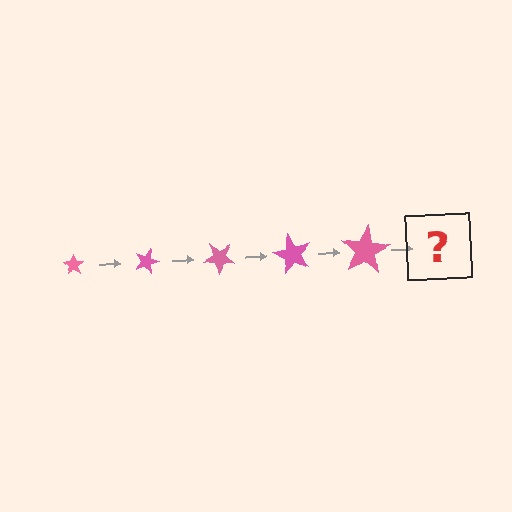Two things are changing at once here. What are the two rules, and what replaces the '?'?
The two rules are that the star grows larger each step and it rotates 20 degrees each step. The '?' should be a star, larger than the previous one and rotated 100 degrees from the start.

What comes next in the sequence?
The next element should be a star, larger than the previous one and rotated 100 degrees from the start.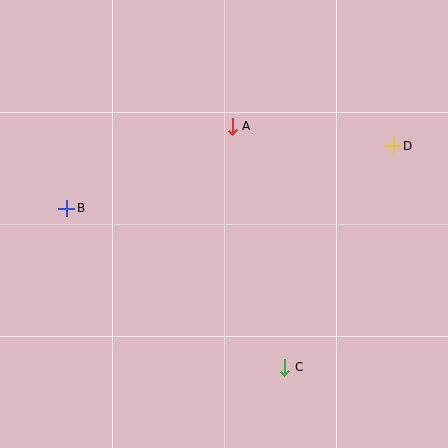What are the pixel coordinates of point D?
Point D is at (393, 146).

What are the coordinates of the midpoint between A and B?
The midpoint between A and B is at (149, 167).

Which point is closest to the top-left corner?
Point B is closest to the top-left corner.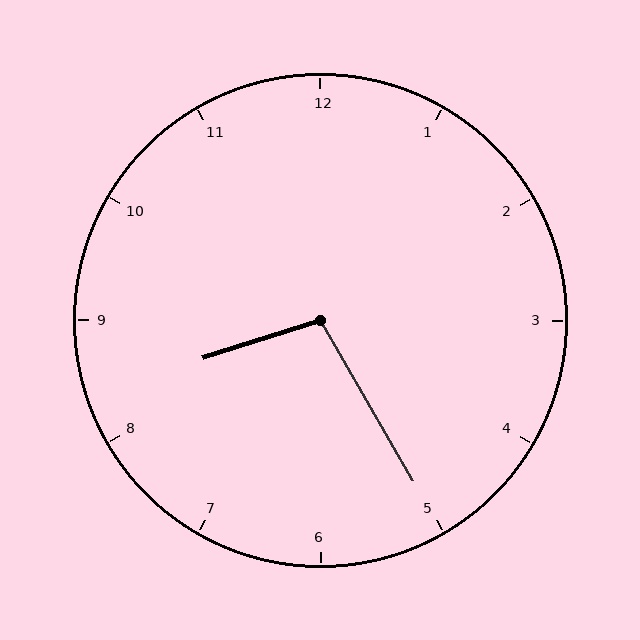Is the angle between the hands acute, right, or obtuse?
It is obtuse.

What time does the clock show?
8:25.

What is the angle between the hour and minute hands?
Approximately 102 degrees.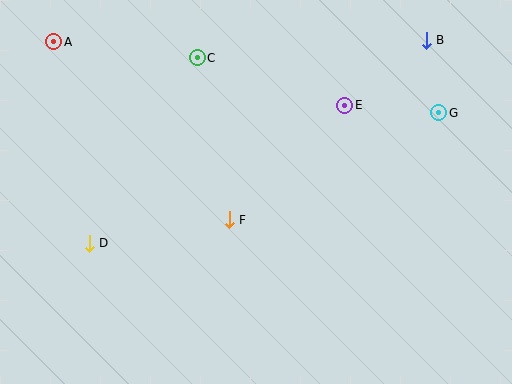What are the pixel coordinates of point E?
Point E is at (345, 105).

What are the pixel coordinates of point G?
Point G is at (439, 113).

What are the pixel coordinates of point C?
Point C is at (197, 58).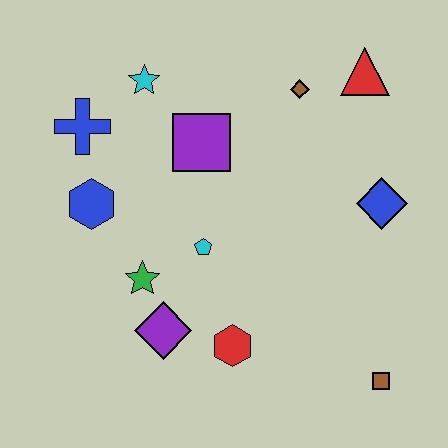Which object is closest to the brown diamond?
The red triangle is closest to the brown diamond.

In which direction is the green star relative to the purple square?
The green star is below the purple square.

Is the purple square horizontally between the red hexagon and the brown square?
No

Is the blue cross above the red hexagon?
Yes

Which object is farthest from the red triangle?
The purple diamond is farthest from the red triangle.